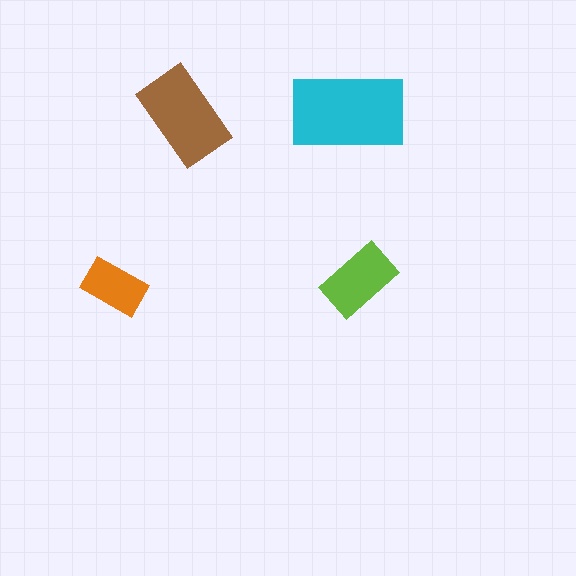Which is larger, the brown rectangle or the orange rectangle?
The brown one.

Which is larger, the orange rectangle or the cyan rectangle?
The cyan one.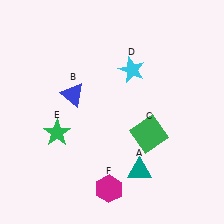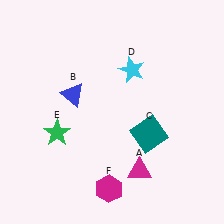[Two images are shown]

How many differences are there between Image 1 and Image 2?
There are 2 differences between the two images.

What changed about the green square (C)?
In Image 1, C is green. In Image 2, it changed to teal.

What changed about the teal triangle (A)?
In Image 1, A is teal. In Image 2, it changed to magenta.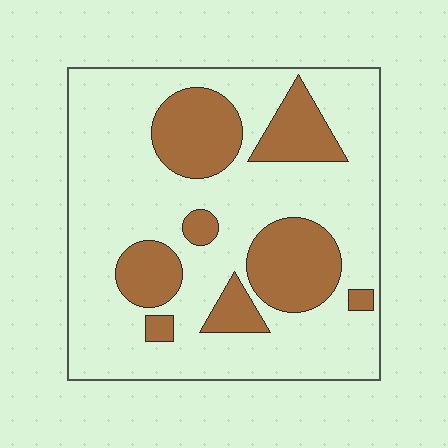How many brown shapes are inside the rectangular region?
8.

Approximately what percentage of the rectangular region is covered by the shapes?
Approximately 25%.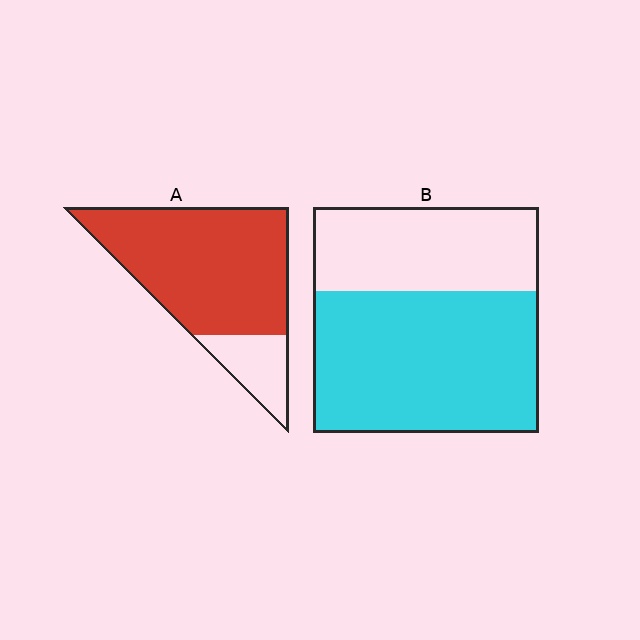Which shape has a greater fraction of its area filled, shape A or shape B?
Shape A.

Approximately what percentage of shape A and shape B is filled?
A is approximately 80% and B is approximately 65%.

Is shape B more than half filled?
Yes.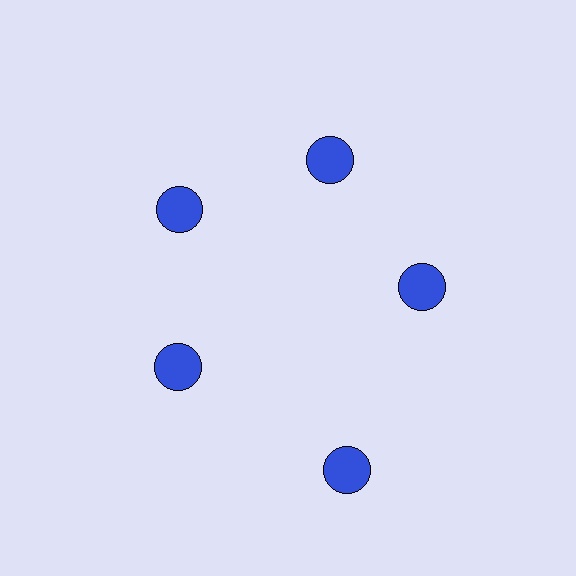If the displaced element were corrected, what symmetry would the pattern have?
It would have 5-fold rotational symmetry — the pattern would map onto itself every 72 degrees.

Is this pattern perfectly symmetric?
No. The 5 blue circles are arranged in a ring, but one element near the 5 o'clock position is pushed outward from the center, breaking the 5-fold rotational symmetry.